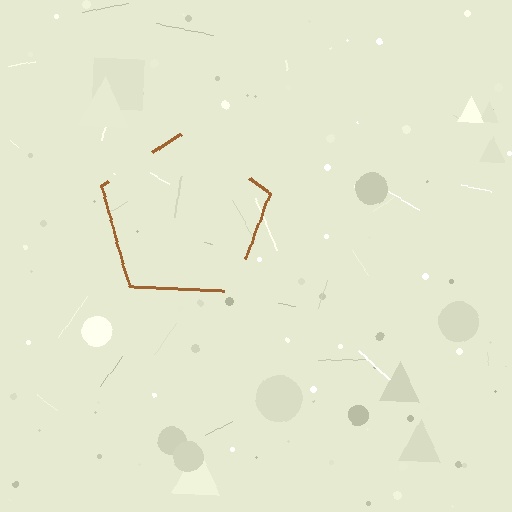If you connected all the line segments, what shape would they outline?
They would outline a pentagon.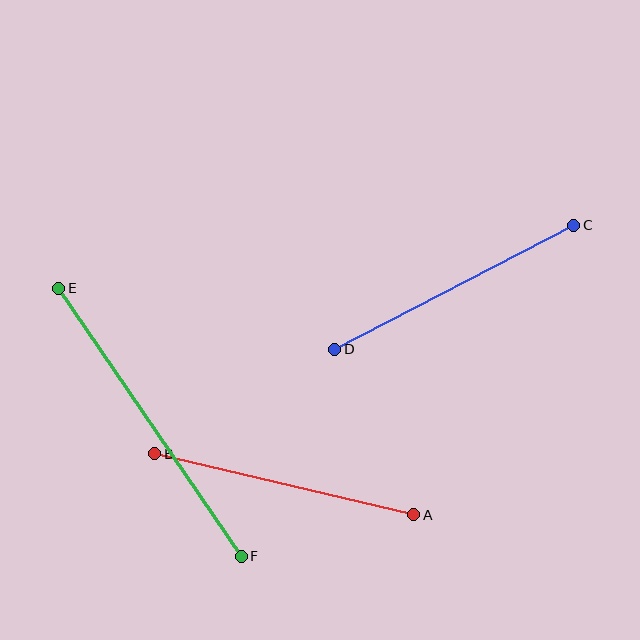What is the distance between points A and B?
The distance is approximately 266 pixels.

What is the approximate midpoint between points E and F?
The midpoint is at approximately (150, 422) pixels.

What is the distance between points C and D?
The distance is approximately 269 pixels.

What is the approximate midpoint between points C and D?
The midpoint is at approximately (454, 287) pixels.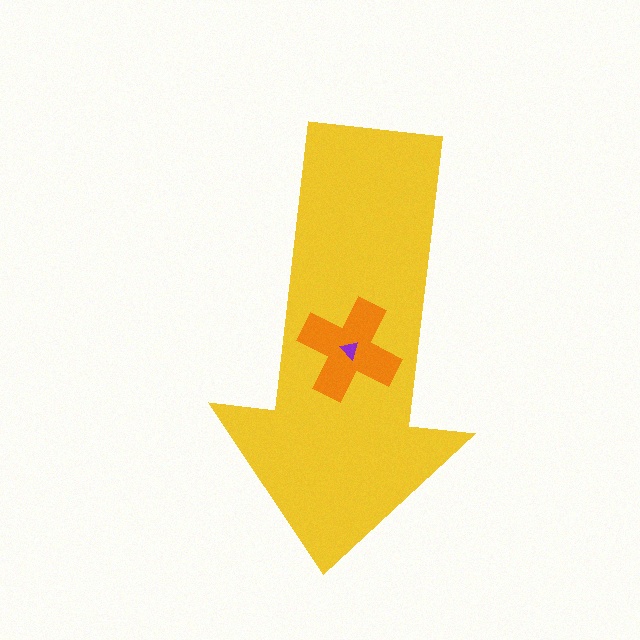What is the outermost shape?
The yellow arrow.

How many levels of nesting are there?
3.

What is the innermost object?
The purple triangle.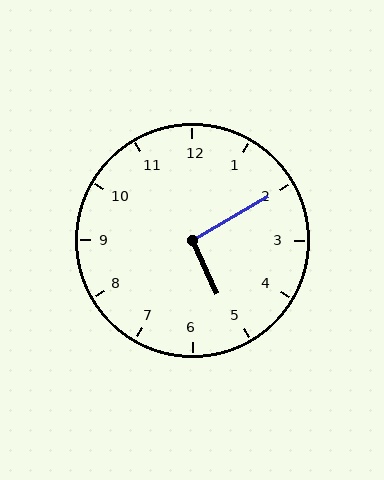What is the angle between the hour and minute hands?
Approximately 95 degrees.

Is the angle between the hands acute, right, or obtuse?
It is right.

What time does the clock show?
5:10.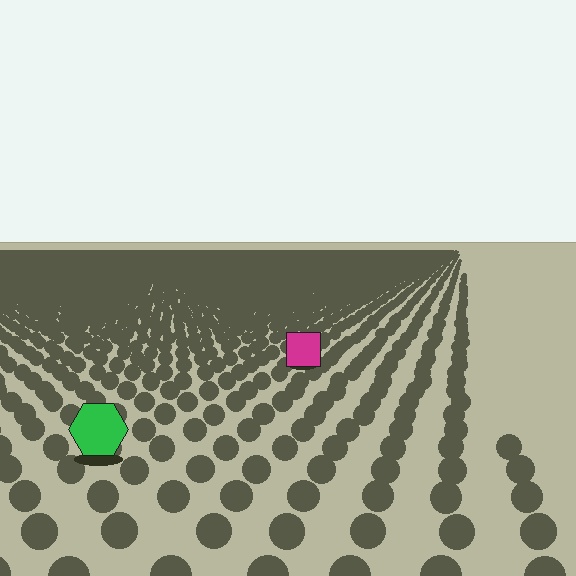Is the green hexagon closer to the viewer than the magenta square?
Yes. The green hexagon is closer — you can tell from the texture gradient: the ground texture is coarser near it.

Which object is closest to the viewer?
The green hexagon is closest. The texture marks near it are larger and more spread out.